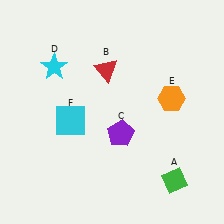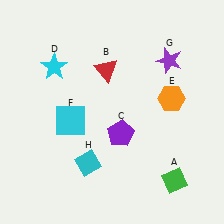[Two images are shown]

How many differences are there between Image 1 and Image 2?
There are 2 differences between the two images.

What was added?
A purple star (G), a cyan diamond (H) were added in Image 2.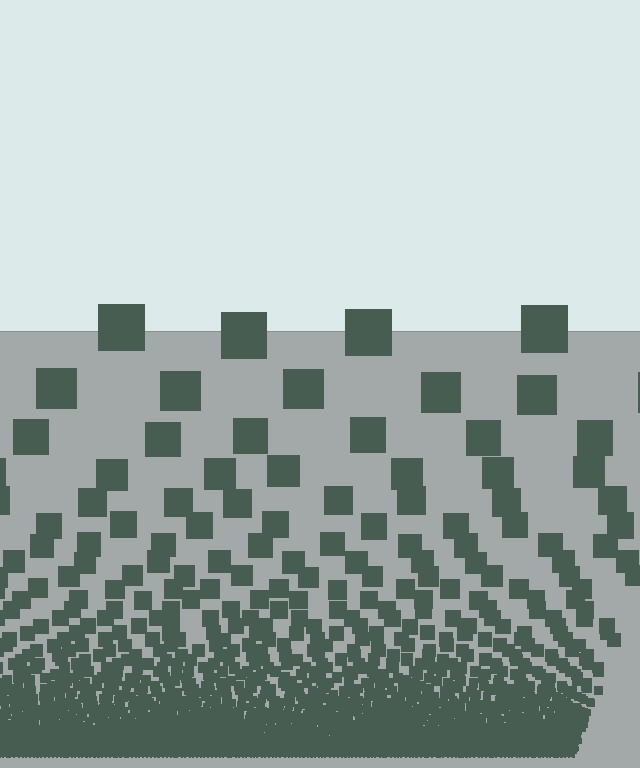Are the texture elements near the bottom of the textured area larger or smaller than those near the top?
Smaller. The gradient is inverted — elements near the bottom are smaller and denser.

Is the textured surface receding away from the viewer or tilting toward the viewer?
The surface appears to tilt toward the viewer. Texture elements get larger and sparser toward the top.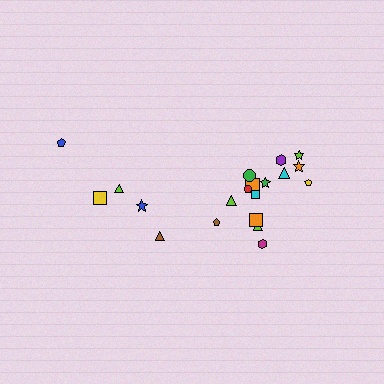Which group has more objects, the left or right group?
The right group.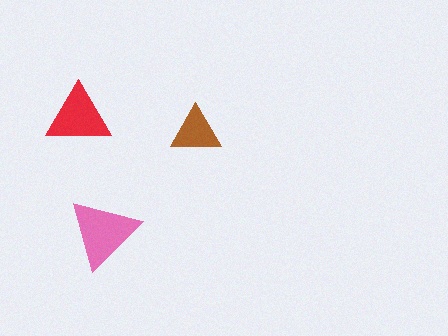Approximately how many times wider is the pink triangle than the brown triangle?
About 1.5 times wider.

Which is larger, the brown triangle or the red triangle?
The red one.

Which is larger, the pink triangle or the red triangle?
The pink one.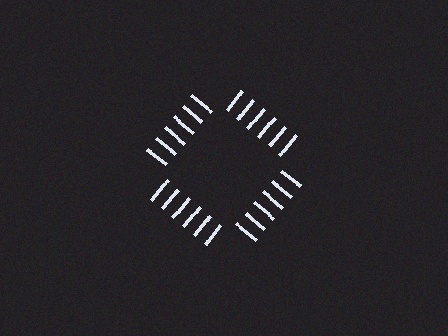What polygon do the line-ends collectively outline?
An illusory square — the line segments terminate on its edges but no continuous stroke is drawn.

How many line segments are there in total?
24 — 6 along each of the 4 edges.